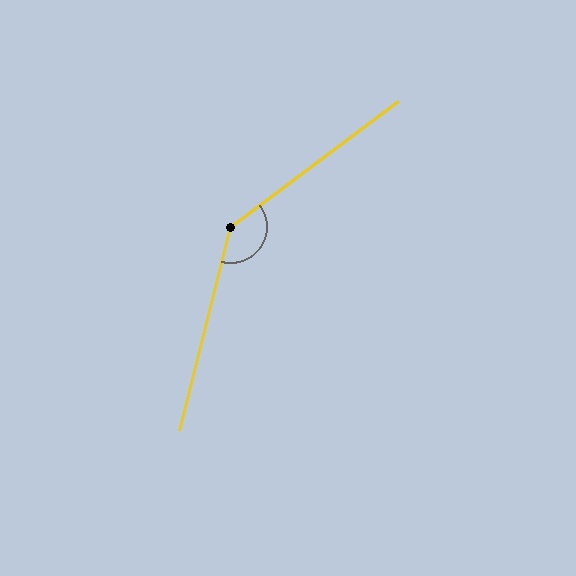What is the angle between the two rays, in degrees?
Approximately 141 degrees.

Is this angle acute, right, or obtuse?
It is obtuse.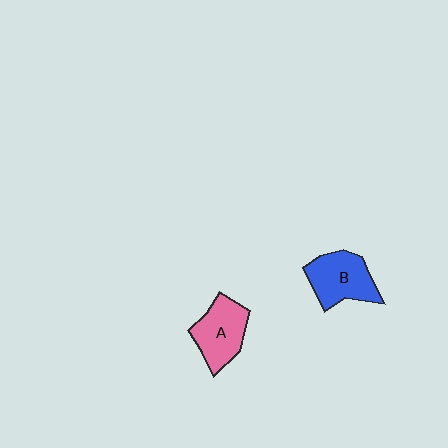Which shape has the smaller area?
Shape A (pink).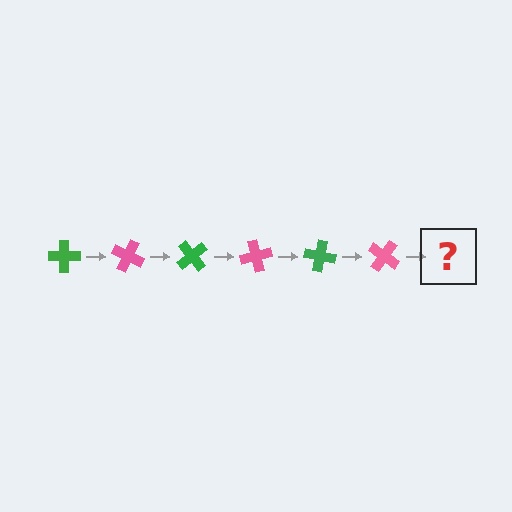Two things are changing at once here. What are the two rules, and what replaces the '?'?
The two rules are that it rotates 25 degrees each step and the color cycles through green and pink. The '?' should be a green cross, rotated 150 degrees from the start.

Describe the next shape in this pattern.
It should be a green cross, rotated 150 degrees from the start.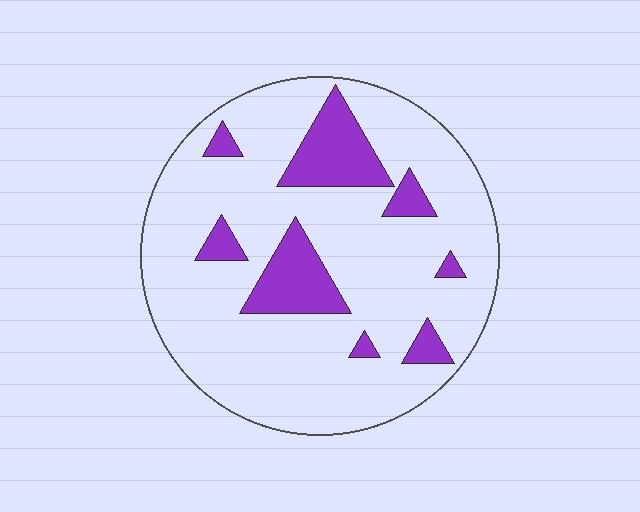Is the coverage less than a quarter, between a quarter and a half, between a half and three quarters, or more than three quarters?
Less than a quarter.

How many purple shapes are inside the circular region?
8.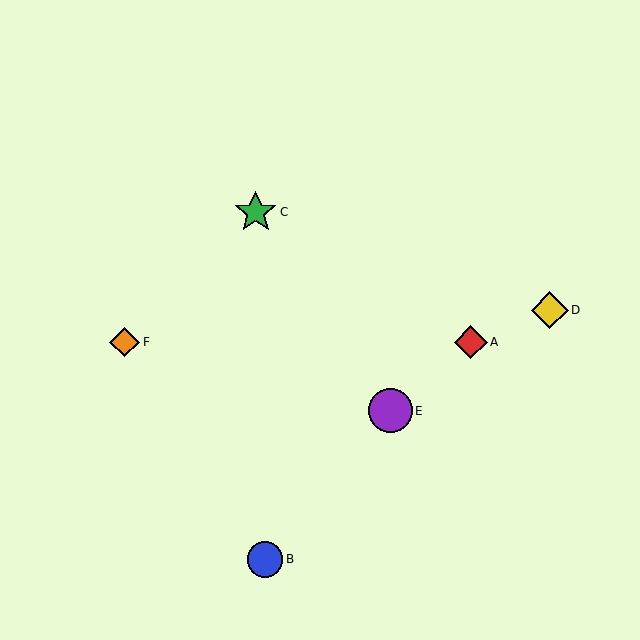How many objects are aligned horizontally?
2 objects (A, F) are aligned horizontally.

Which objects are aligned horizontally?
Objects A, F are aligned horizontally.